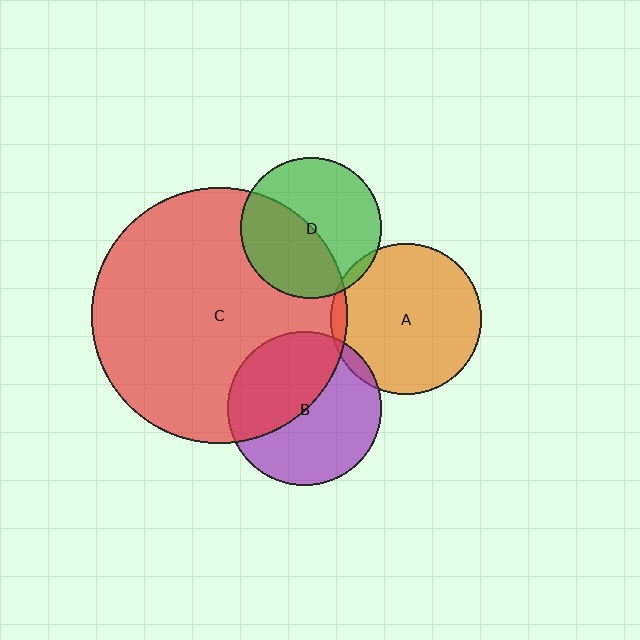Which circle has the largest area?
Circle C (red).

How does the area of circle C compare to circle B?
Approximately 2.8 times.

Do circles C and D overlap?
Yes.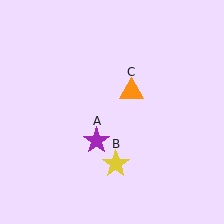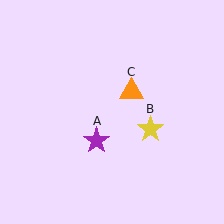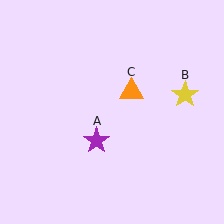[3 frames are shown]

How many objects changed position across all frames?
1 object changed position: yellow star (object B).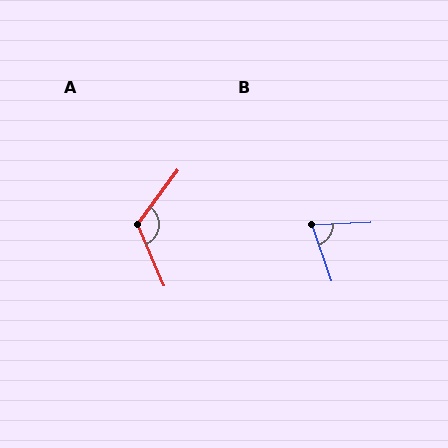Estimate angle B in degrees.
Approximately 74 degrees.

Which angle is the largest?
A, at approximately 120 degrees.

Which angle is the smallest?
B, at approximately 74 degrees.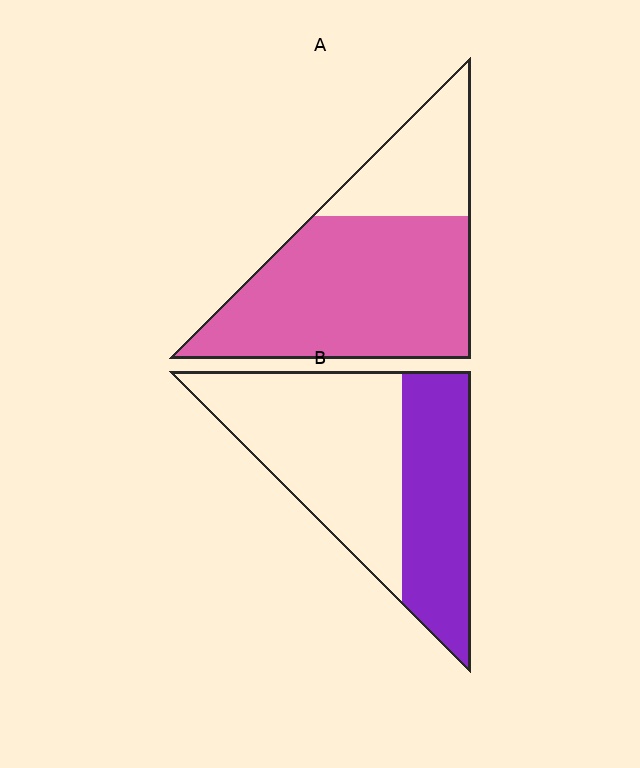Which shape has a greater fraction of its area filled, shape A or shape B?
Shape A.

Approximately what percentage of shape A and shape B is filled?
A is approximately 70% and B is approximately 40%.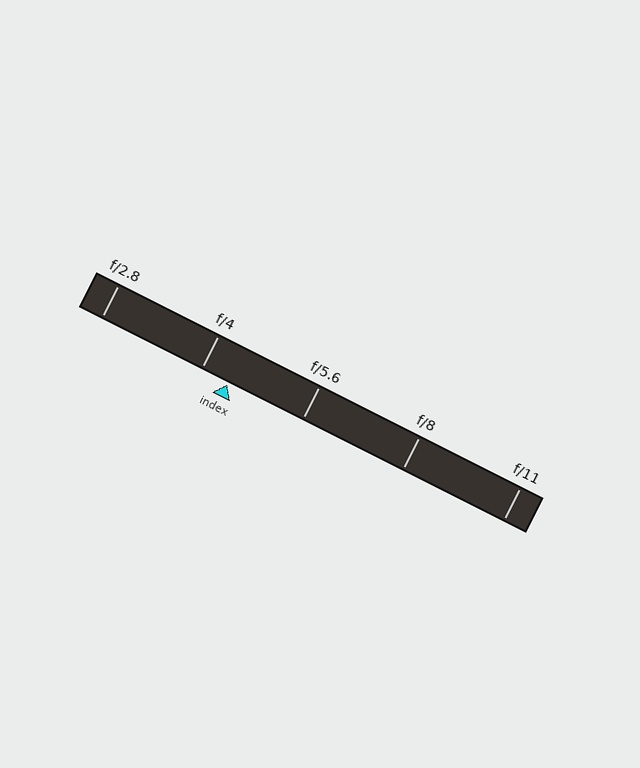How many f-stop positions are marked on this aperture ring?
There are 5 f-stop positions marked.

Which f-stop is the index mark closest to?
The index mark is closest to f/4.